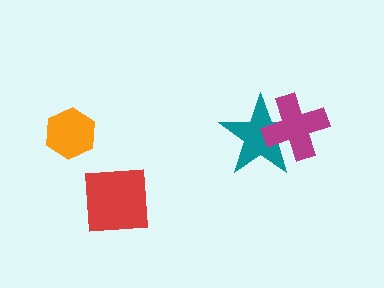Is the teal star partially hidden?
Yes, it is partially covered by another shape.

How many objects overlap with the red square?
0 objects overlap with the red square.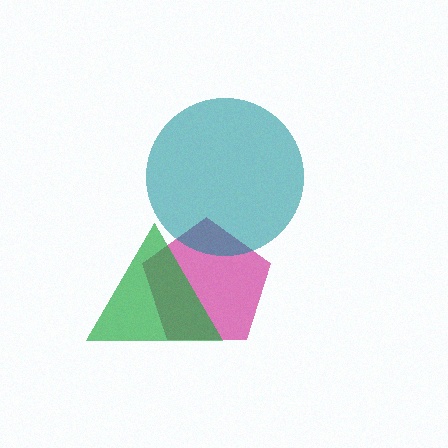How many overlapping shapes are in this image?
There are 3 overlapping shapes in the image.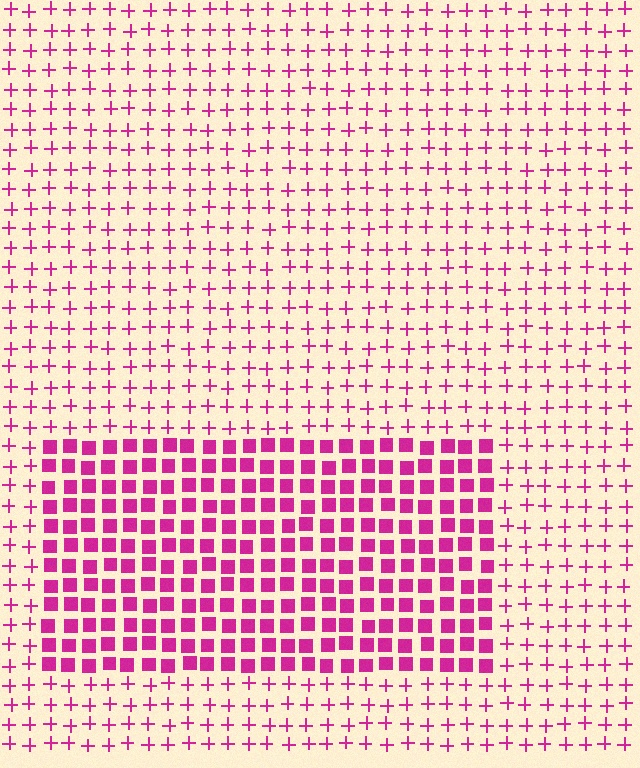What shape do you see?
I see a rectangle.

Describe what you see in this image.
The image is filled with small magenta elements arranged in a uniform grid. A rectangle-shaped region contains squares, while the surrounding area contains plus signs. The boundary is defined purely by the change in element shape.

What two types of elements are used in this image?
The image uses squares inside the rectangle region and plus signs outside it.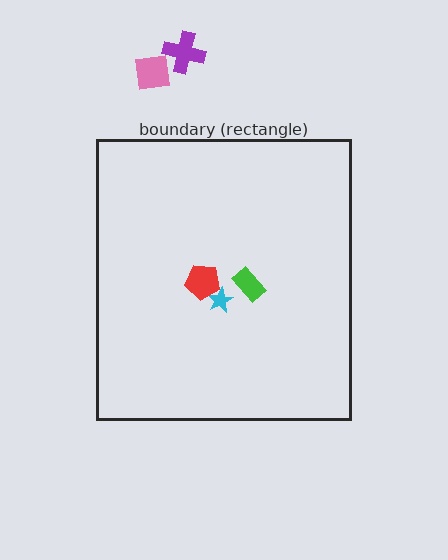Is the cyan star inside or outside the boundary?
Inside.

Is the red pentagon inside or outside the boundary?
Inside.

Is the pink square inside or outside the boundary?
Outside.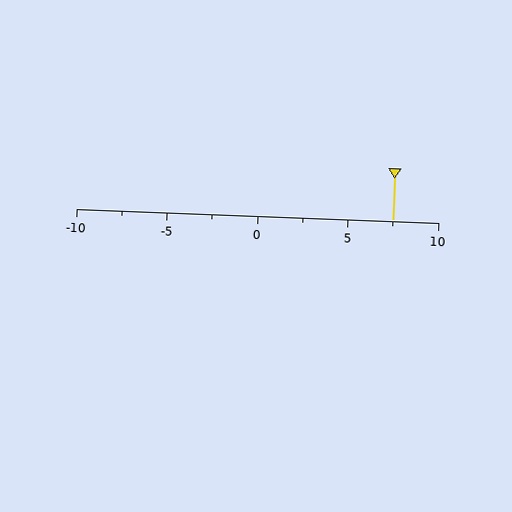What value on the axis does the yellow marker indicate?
The marker indicates approximately 7.5.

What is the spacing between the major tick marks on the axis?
The major ticks are spaced 5 apart.